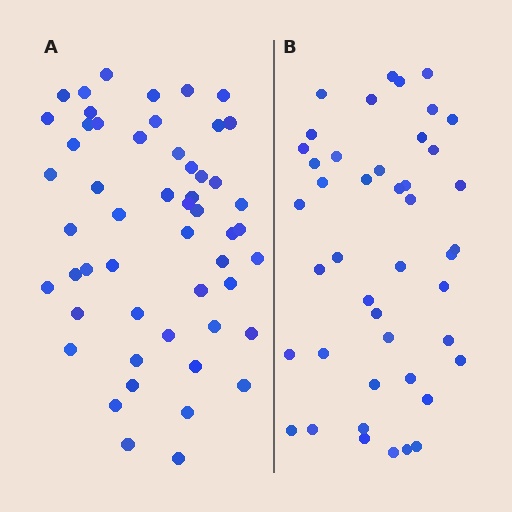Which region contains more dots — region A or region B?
Region A (the left region) has more dots.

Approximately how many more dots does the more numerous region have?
Region A has roughly 8 or so more dots than region B.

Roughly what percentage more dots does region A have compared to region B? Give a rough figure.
About 20% more.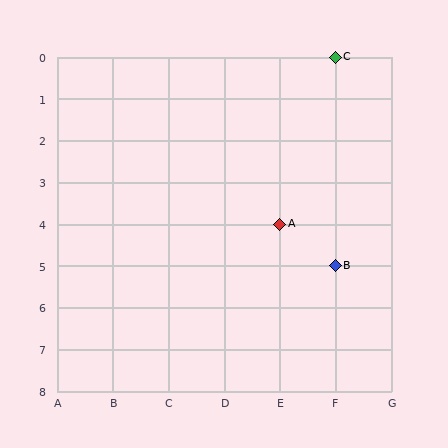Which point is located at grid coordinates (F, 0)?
Point C is at (F, 0).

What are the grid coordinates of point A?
Point A is at grid coordinates (E, 4).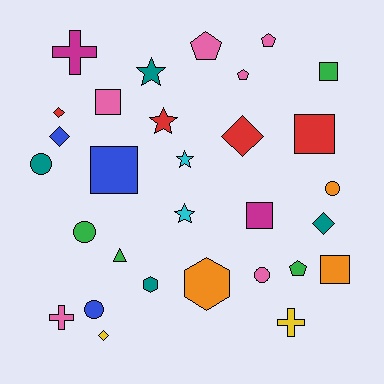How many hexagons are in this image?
There are 2 hexagons.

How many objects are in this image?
There are 30 objects.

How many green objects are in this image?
There are 4 green objects.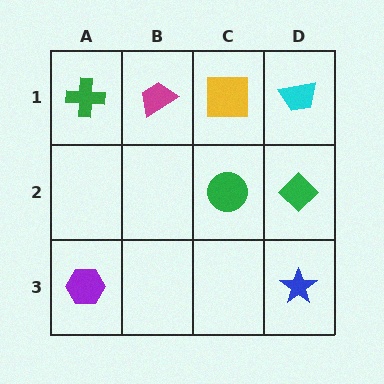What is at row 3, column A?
A purple hexagon.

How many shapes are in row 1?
4 shapes.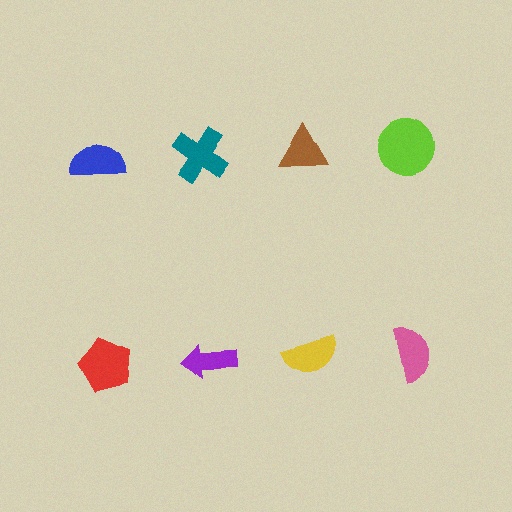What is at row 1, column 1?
A blue semicircle.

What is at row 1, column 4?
A lime circle.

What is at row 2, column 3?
A yellow semicircle.